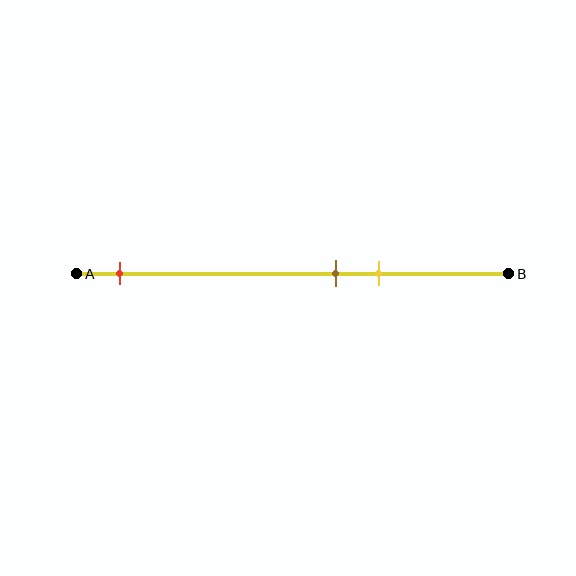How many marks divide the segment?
There are 3 marks dividing the segment.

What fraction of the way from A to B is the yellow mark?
The yellow mark is approximately 70% (0.7) of the way from A to B.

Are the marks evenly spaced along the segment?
No, the marks are not evenly spaced.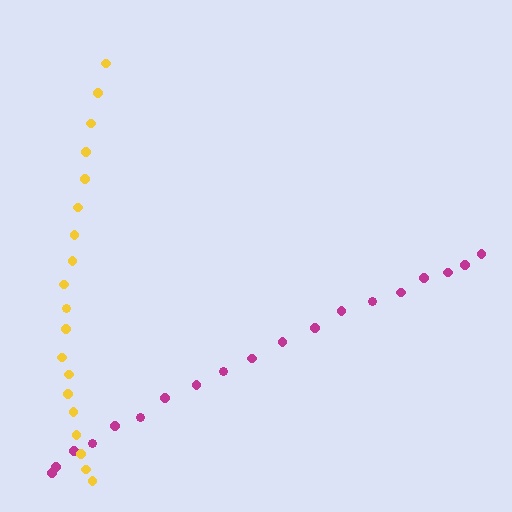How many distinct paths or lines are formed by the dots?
There are 2 distinct paths.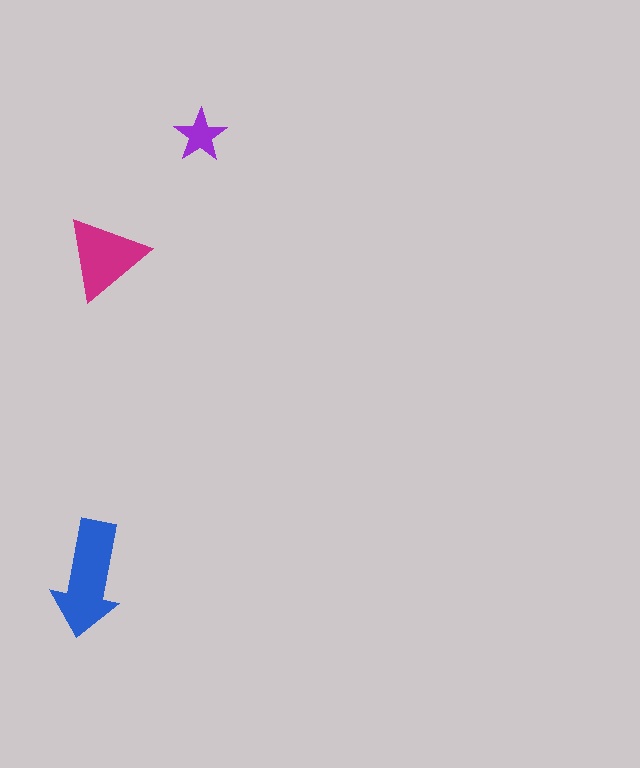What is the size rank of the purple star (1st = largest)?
3rd.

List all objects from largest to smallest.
The blue arrow, the magenta triangle, the purple star.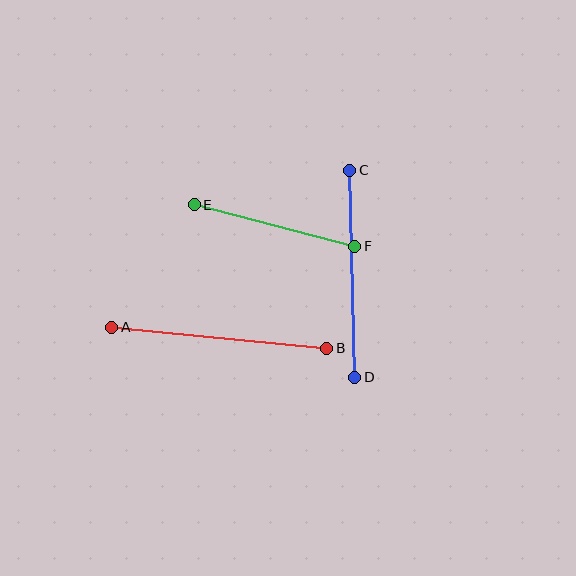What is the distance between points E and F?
The distance is approximately 166 pixels.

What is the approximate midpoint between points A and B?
The midpoint is at approximately (219, 338) pixels.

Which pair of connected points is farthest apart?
Points A and B are farthest apart.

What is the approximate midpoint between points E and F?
The midpoint is at approximately (275, 226) pixels.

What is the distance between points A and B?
The distance is approximately 216 pixels.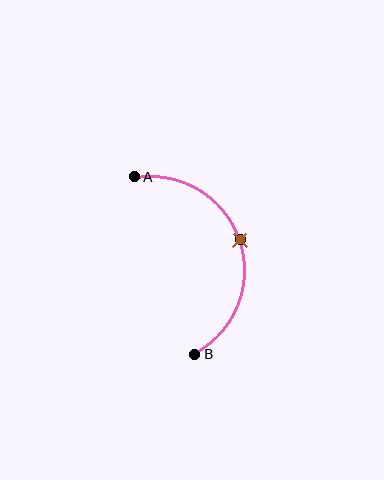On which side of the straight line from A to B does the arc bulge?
The arc bulges to the right of the straight line connecting A and B.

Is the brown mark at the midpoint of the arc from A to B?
Yes. The brown mark lies on the arc at equal arc-length from both A and B — it is the arc midpoint.